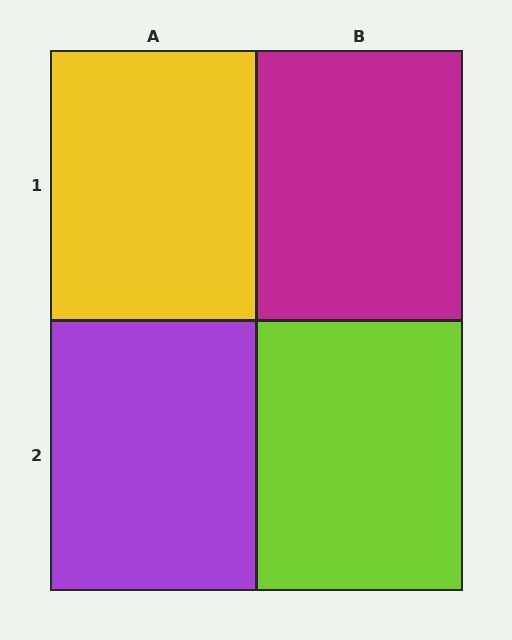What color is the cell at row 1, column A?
Yellow.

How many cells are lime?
1 cell is lime.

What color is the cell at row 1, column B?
Magenta.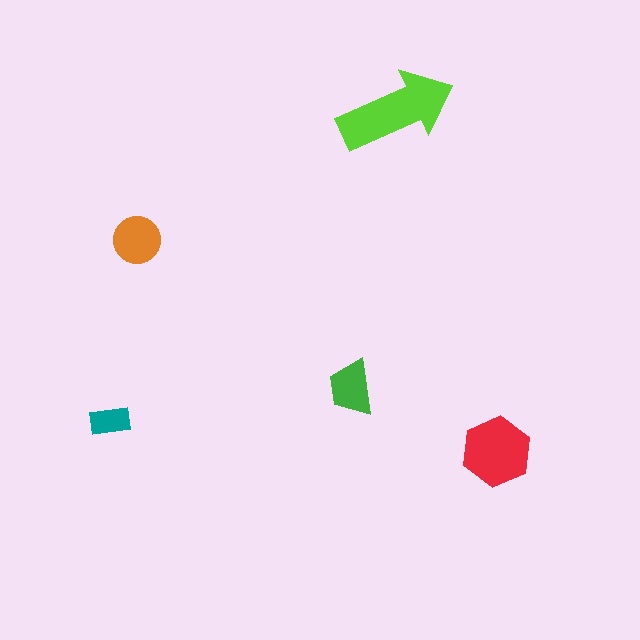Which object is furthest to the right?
The red hexagon is rightmost.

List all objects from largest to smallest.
The lime arrow, the red hexagon, the orange circle, the green trapezoid, the teal rectangle.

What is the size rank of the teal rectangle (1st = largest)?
5th.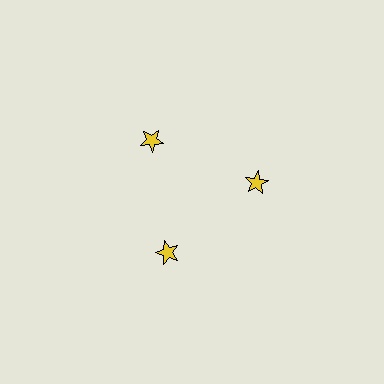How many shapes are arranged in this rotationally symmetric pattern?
There are 3 shapes, arranged in 3 groups of 1.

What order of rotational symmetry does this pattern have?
This pattern has 3-fold rotational symmetry.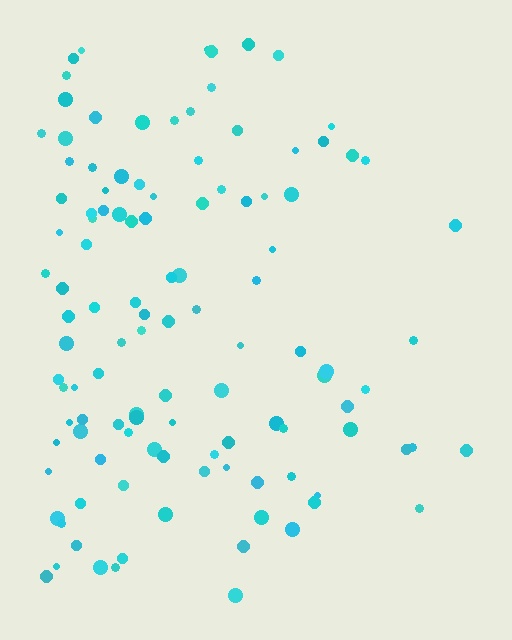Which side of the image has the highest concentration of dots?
The left.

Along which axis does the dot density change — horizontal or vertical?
Horizontal.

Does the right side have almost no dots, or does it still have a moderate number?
Still a moderate number, just noticeably fewer than the left.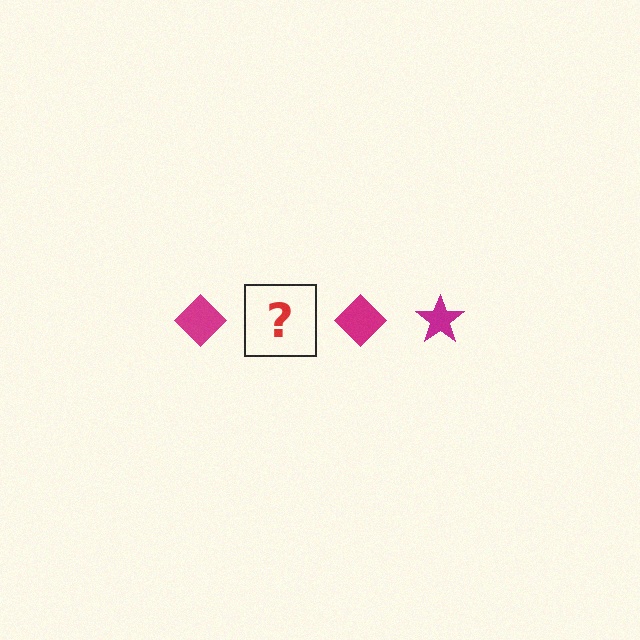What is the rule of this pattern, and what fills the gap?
The rule is that the pattern cycles through diamond, star shapes in magenta. The gap should be filled with a magenta star.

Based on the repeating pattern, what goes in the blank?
The blank should be a magenta star.